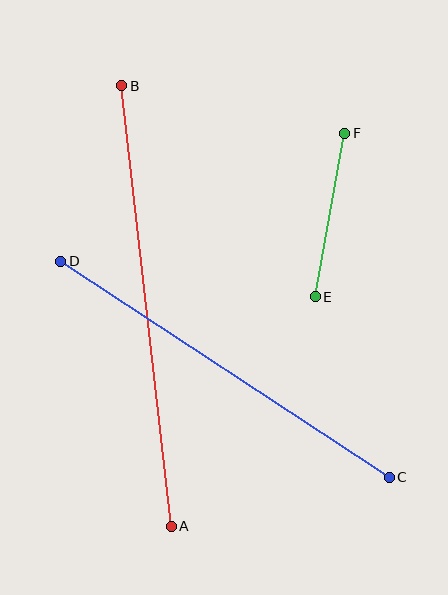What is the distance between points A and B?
The distance is approximately 443 pixels.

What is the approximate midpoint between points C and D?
The midpoint is at approximately (225, 369) pixels.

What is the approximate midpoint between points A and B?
The midpoint is at approximately (146, 306) pixels.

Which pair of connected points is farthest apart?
Points A and B are farthest apart.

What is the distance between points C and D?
The distance is approximately 393 pixels.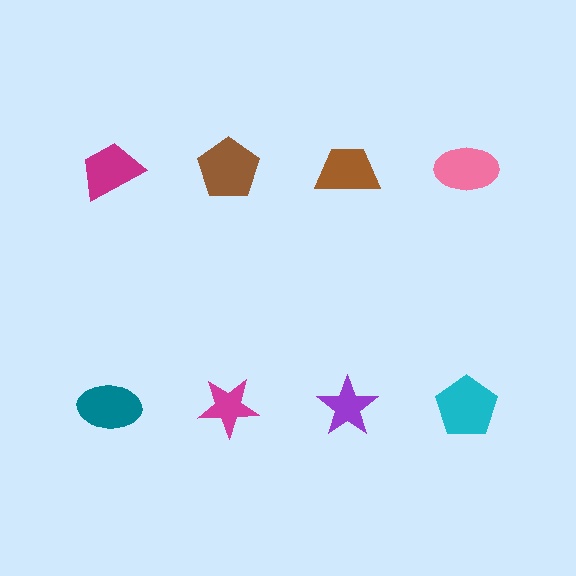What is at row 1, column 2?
A brown pentagon.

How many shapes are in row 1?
4 shapes.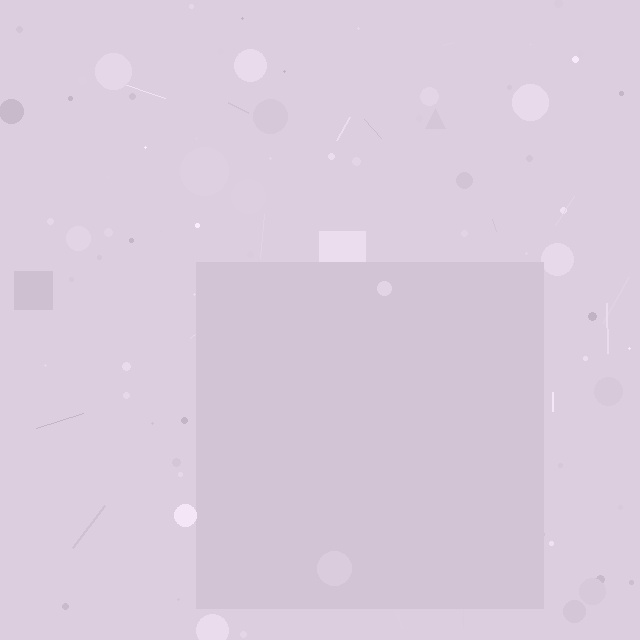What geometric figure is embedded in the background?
A square is embedded in the background.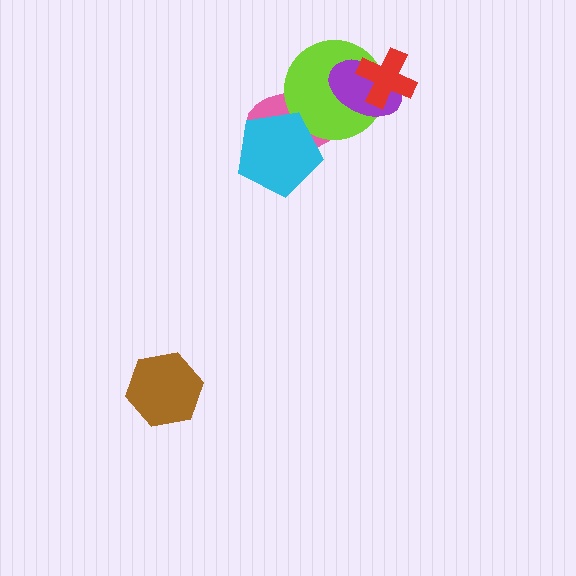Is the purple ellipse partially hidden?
Yes, it is partially covered by another shape.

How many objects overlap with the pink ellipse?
2 objects overlap with the pink ellipse.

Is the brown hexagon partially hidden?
No, no other shape covers it.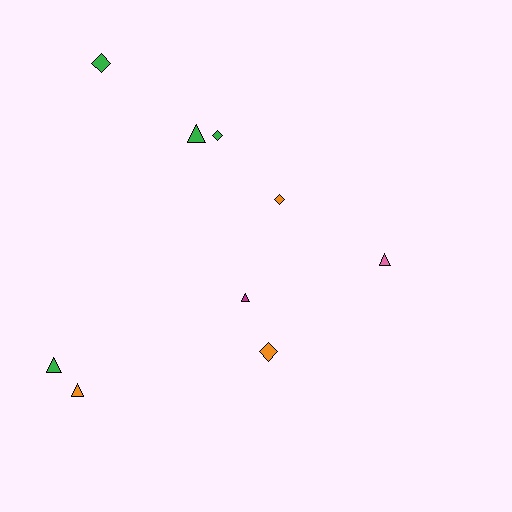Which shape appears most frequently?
Triangle, with 5 objects.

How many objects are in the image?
There are 9 objects.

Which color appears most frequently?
Green, with 4 objects.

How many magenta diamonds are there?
There are no magenta diamonds.